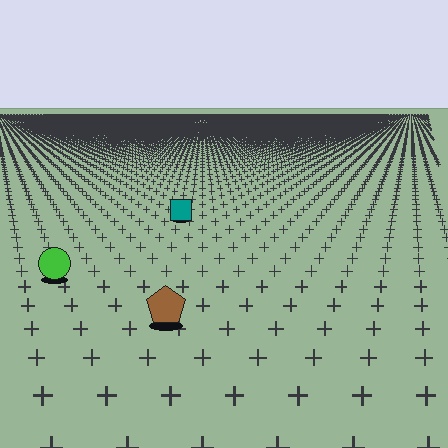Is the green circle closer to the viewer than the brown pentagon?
No. The brown pentagon is closer — you can tell from the texture gradient: the ground texture is coarser near it.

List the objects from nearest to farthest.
From nearest to farthest: the brown pentagon, the green circle, the teal square.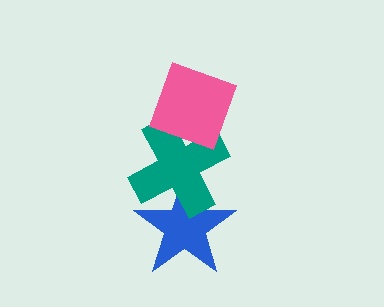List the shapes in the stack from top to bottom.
From top to bottom: the pink diamond, the teal cross, the blue star.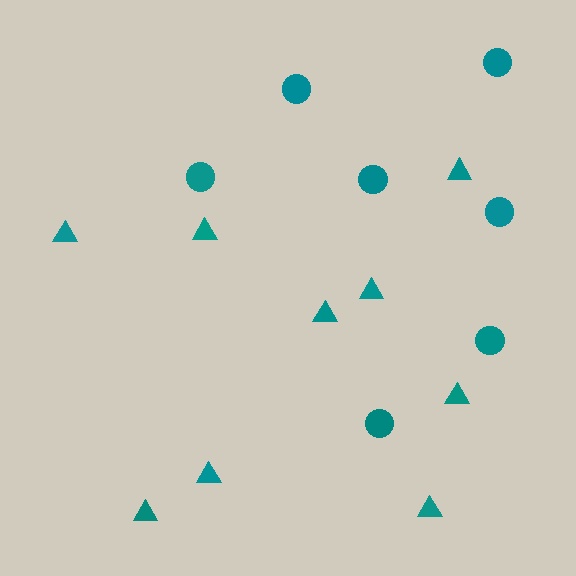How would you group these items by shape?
There are 2 groups: one group of triangles (9) and one group of circles (7).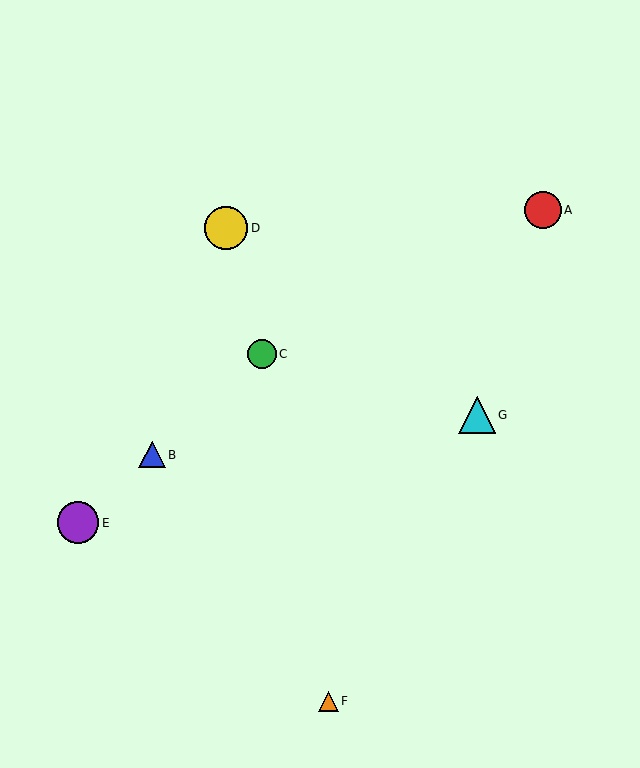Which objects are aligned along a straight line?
Objects B, C, E are aligned along a straight line.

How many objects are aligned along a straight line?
3 objects (B, C, E) are aligned along a straight line.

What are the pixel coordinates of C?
Object C is at (262, 354).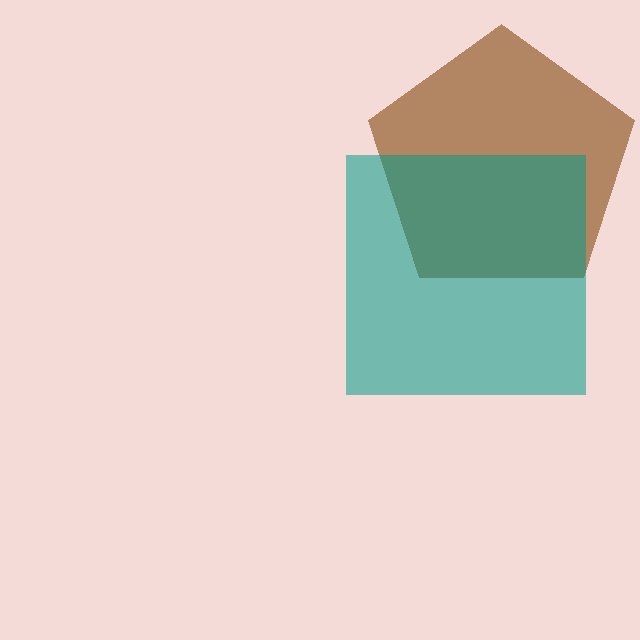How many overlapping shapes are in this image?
There are 2 overlapping shapes in the image.